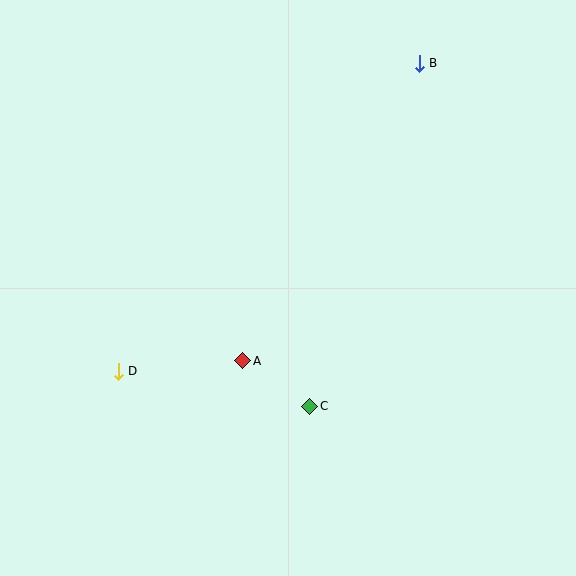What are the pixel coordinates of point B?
Point B is at (419, 63).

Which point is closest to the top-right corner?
Point B is closest to the top-right corner.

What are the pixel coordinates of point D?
Point D is at (118, 371).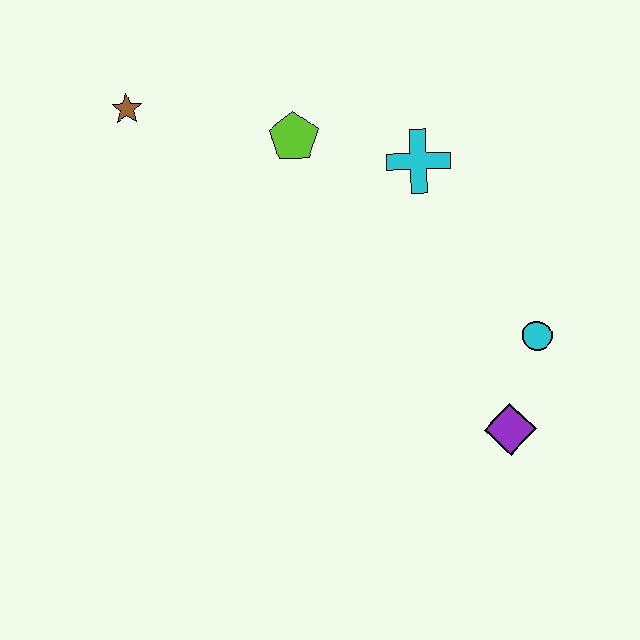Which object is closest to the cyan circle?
The purple diamond is closest to the cyan circle.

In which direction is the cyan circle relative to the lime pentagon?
The cyan circle is to the right of the lime pentagon.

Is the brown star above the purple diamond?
Yes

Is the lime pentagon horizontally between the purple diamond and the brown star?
Yes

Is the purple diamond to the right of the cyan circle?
No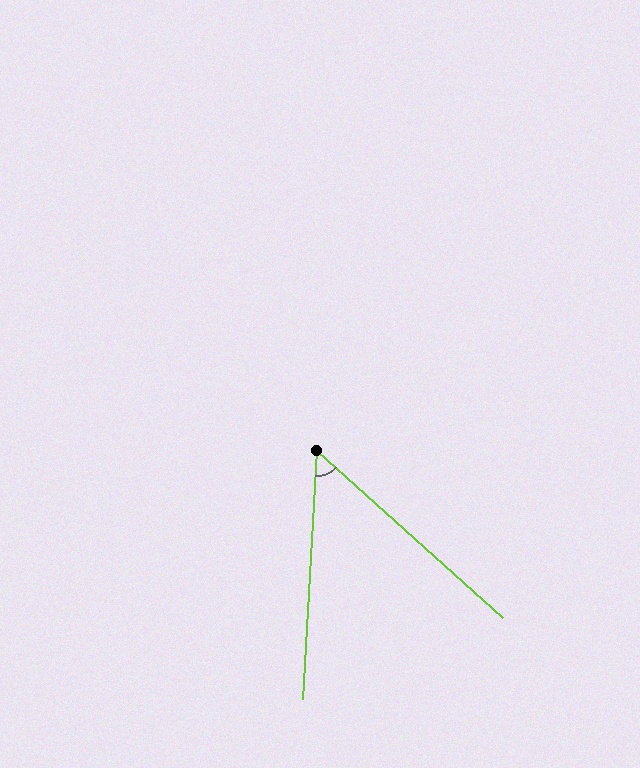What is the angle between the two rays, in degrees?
Approximately 51 degrees.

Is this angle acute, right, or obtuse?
It is acute.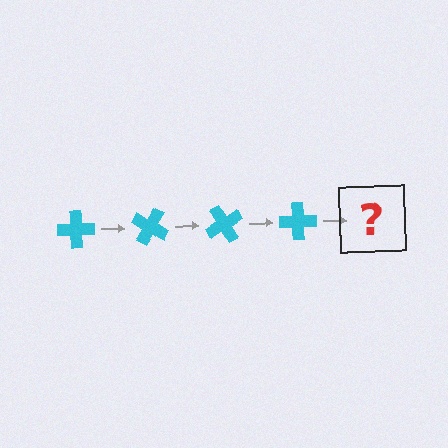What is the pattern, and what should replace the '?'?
The pattern is that the cross rotates 30 degrees each step. The '?' should be a cyan cross rotated 120 degrees.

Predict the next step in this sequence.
The next step is a cyan cross rotated 120 degrees.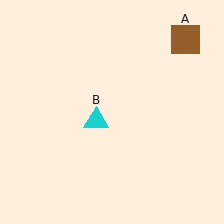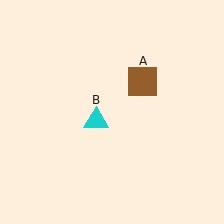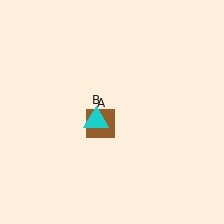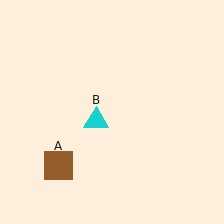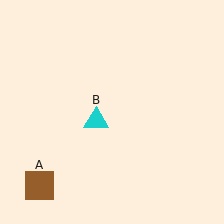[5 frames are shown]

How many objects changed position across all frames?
1 object changed position: brown square (object A).